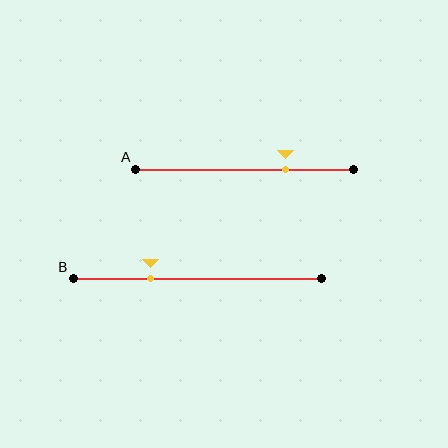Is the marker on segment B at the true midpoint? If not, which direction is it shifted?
No, the marker on segment B is shifted to the left by about 19% of the segment length.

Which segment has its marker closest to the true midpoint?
Segment A has its marker closest to the true midpoint.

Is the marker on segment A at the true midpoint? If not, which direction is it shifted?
No, the marker on segment A is shifted to the right by about 19% of the segment length.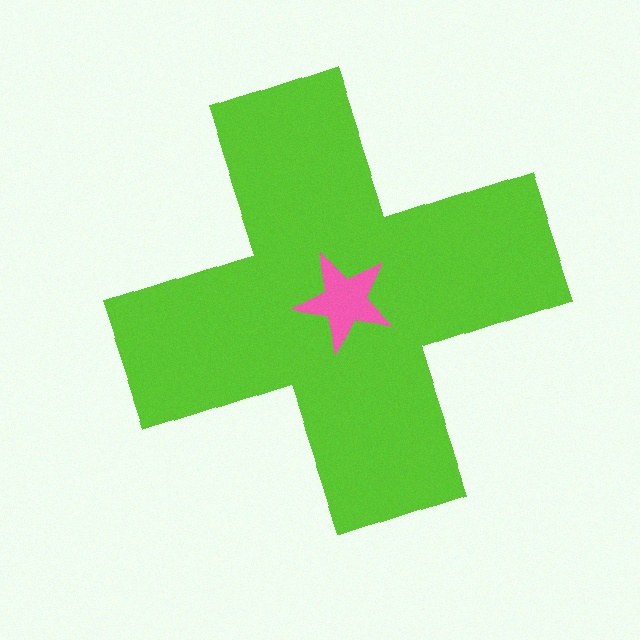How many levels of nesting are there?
2.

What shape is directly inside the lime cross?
The pink star.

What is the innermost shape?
The pink star.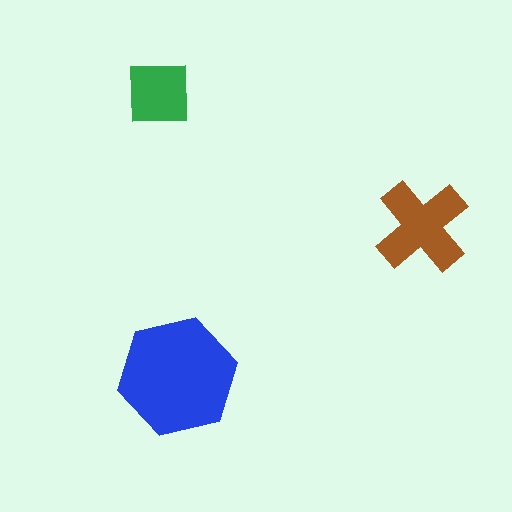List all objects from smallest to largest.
The green square, the brown cross, the blue hexagon.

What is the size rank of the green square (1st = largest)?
3rd.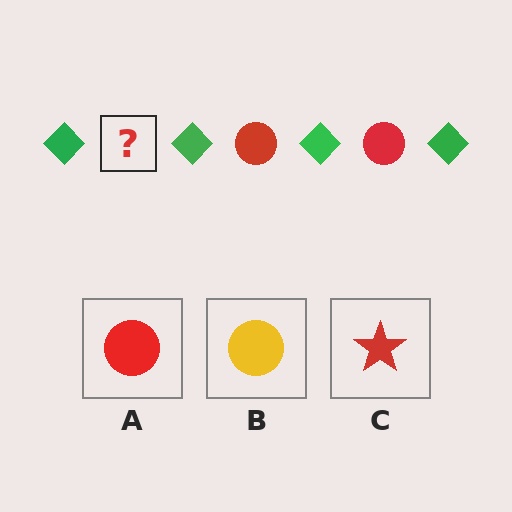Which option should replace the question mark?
Option A.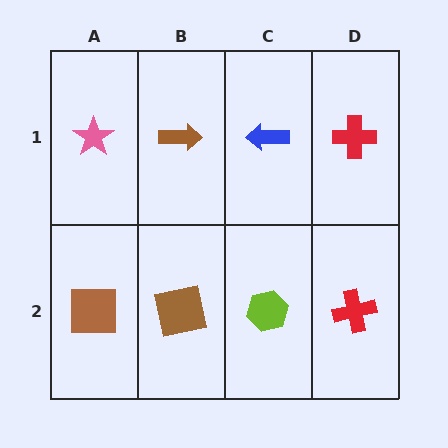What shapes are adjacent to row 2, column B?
A brown arrow (row 1, column B), a brown square (row 2, column A), a lime hexagon (row 2, column C).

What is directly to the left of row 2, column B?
A brown square.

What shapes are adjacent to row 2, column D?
A red cross (row 1, column D), a lime hexagon (row 2, column C).